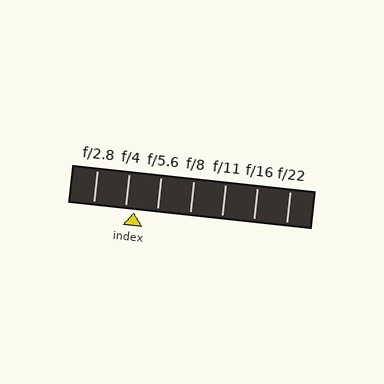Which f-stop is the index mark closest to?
The index mark is closest to f/4.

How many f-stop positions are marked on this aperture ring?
There are 7 f-stop positions marked.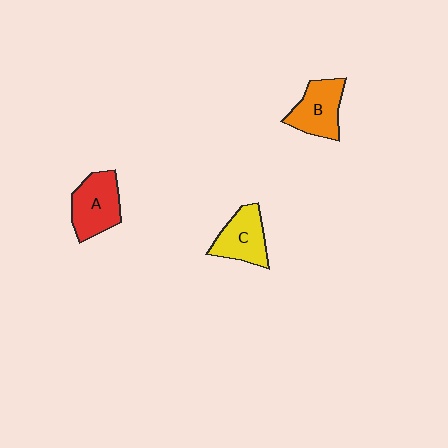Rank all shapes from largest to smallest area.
From largest to smallest: A (red), B (orange), C (yellow).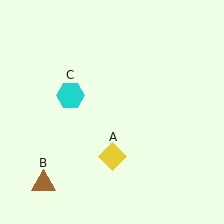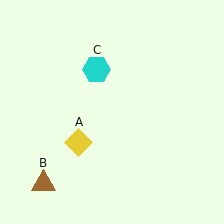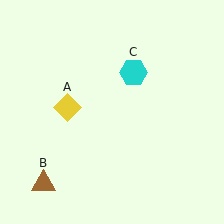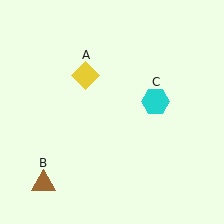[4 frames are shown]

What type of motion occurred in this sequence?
The yellow diamond (object A), cyan hexagon (object C) rotated clockwise around the center of the scene.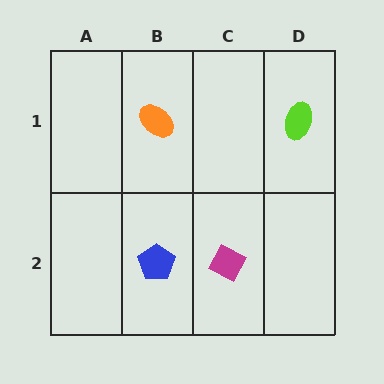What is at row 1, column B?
An orange ellipse.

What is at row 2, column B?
A blue pentagon.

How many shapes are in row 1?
2 shapes.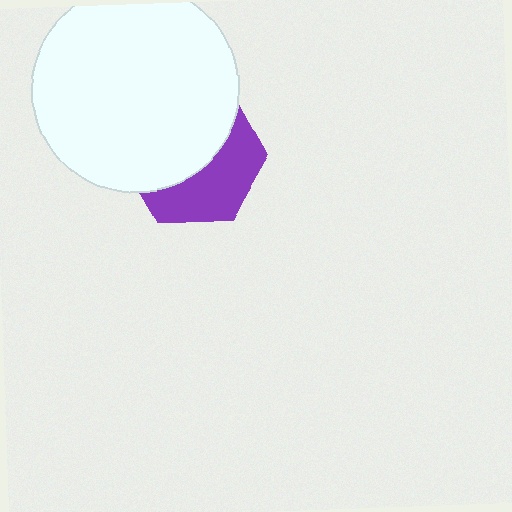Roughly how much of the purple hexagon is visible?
A small part of it is visible (roughly 42%).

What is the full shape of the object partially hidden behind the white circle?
The partially hidden object is a purple hexagon.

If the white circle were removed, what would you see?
You would see the complete purple hexagon.